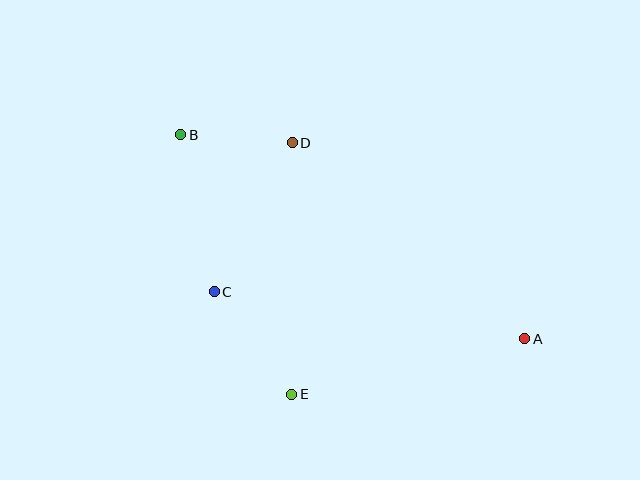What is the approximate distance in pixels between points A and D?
The distance between A and D is approximately 304 pixels.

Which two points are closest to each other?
Points B and D are closest to each other.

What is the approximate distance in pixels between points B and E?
The distance between B and E is approximately 282 pixels.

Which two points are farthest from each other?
Points A and B are farthest from each other.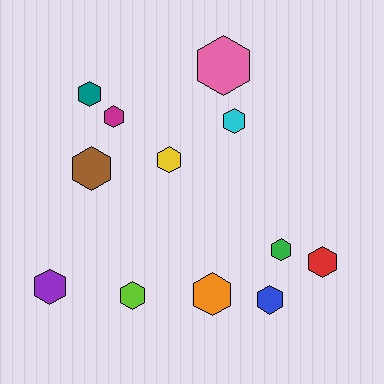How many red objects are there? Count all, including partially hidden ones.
There is 1 red object.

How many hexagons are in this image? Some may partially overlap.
There are 12 hexagons.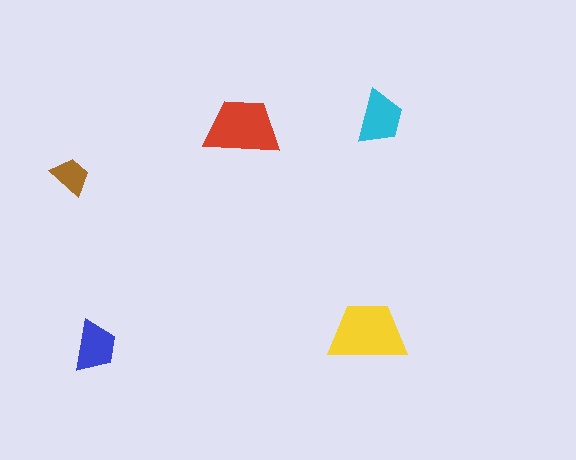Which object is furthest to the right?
The cyan trapezoid is rightmost.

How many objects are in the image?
There are 5 objects in the image.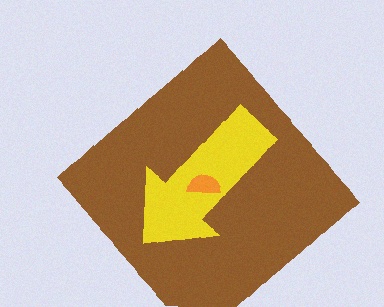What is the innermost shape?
The orange semicircle.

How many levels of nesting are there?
3.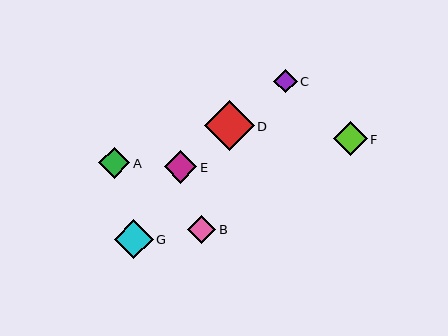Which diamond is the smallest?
Diamond C is the smallest with a size of approximately 23 pixels.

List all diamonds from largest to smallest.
From largest to smallest: D, G, F, E, A, B, C.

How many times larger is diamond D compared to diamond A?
Diamond D is approximately 1.6 times the size of diamond A.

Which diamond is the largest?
Diamond D is the largest with a size of approximately 50 pixels.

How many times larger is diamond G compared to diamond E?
Diamond G is approximately 1.2 times the size of diamond E.